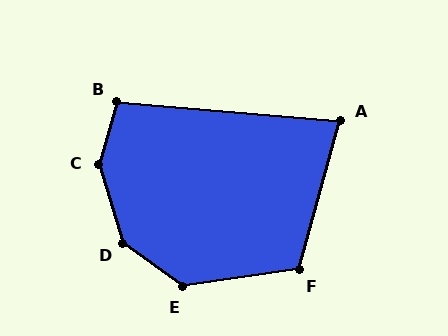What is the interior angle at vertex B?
Approximately 102 degrees (obtuse).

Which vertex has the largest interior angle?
C, at approximately 146 degrees.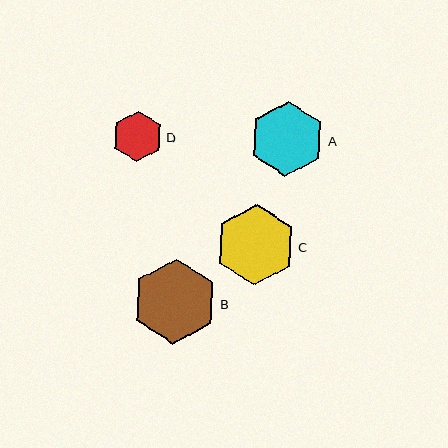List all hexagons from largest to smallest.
From largest to smallest: B, C, A, D.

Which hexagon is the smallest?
Hexagon D is the smallest with a size of approximately 51 pixels.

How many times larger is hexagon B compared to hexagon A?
Hexagon B is approximately 1.1 times the size of hexagon A.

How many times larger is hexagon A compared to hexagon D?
Hexagon A is approximately 1.5 times the size of hexagon D.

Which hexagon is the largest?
Hexagon B is the largest with a size of approximately 85 pixels.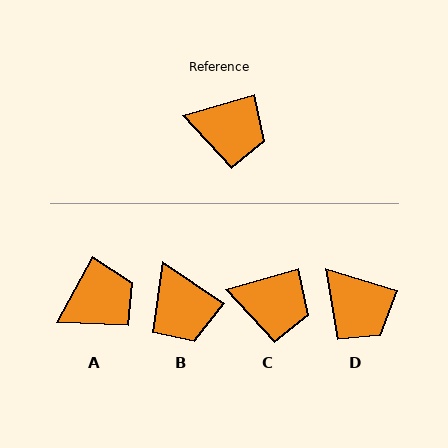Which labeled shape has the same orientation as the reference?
C.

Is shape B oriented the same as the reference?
No, it is off by about 51 degrees.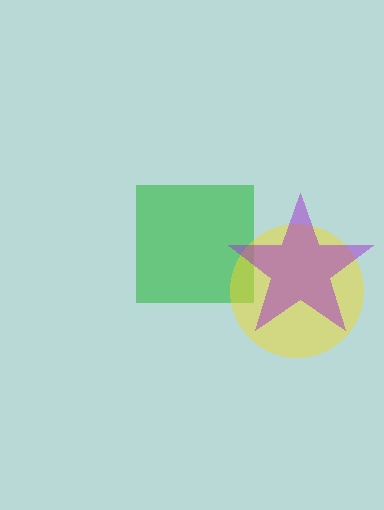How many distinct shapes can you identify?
There are 3 distinct shapes: a green square, a yellow circle, a purple star.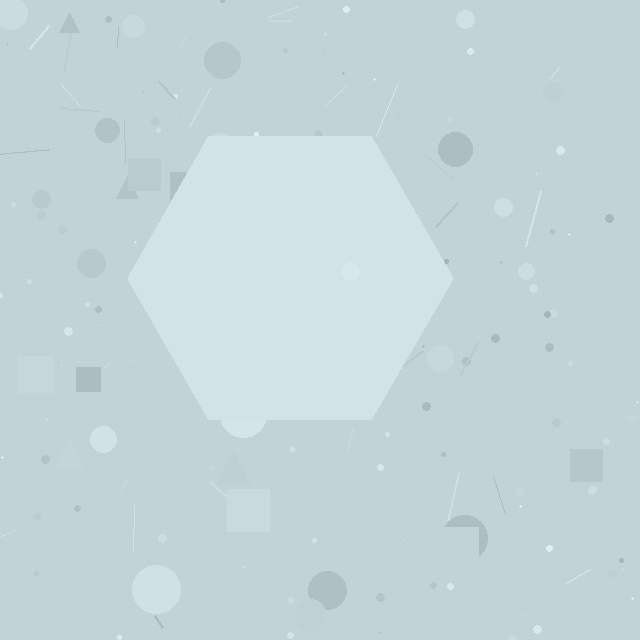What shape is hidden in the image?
A hexagon is hidden in the image.